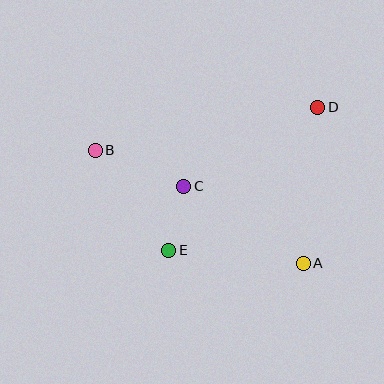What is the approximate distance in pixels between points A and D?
The distance between A and D is approximately 156 pixels.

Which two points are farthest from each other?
Points A and B are farthest from each other.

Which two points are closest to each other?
Points C and E are closest to each other.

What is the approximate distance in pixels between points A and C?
The distance between A and C is approximately 142 pixels.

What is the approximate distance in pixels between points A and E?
The distance between A and E is approximately 135 pixels.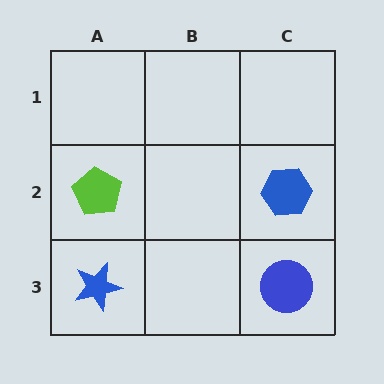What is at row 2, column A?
A lime pentagon.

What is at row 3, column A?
A blue star.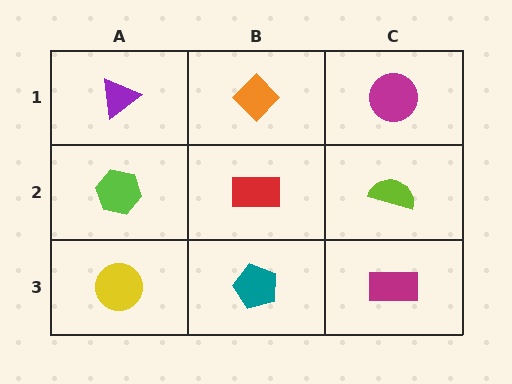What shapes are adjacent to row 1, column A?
A lime hexagon (row 2, column A), an orange diamond (row 1, column B).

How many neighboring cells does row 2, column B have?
4.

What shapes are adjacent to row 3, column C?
A lime semicircle (row 2, column C), a teal pentagon (row 3, column B).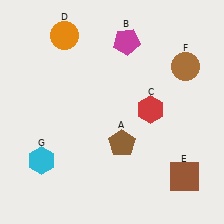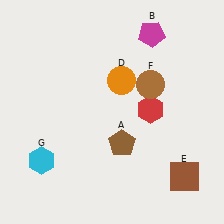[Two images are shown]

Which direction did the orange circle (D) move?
The orange circle (D) moved right.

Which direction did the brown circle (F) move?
The brown circle (F) moved left.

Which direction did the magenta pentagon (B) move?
The magenta pentagon (B) moved right.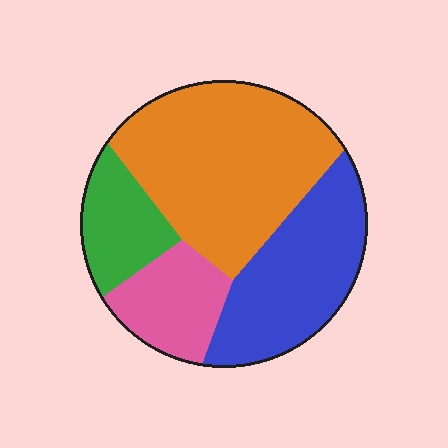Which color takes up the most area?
Orange, at roughly 45%.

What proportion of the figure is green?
Green covers 13% of the figure.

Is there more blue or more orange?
Orange.